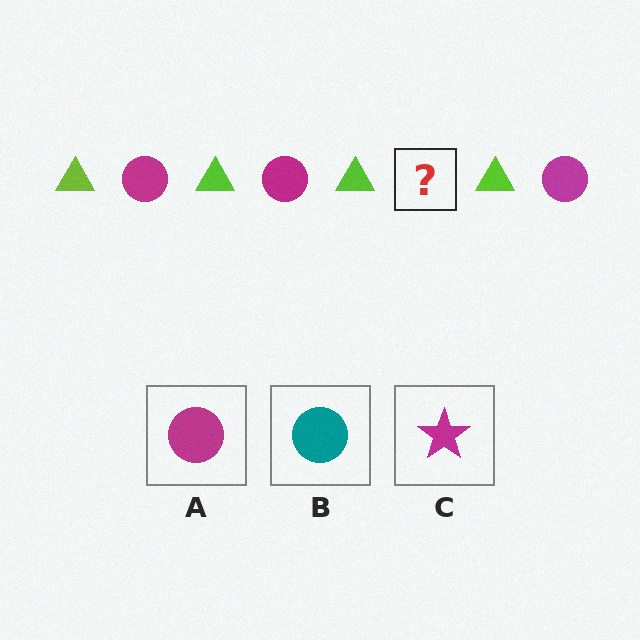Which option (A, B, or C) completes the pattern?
A.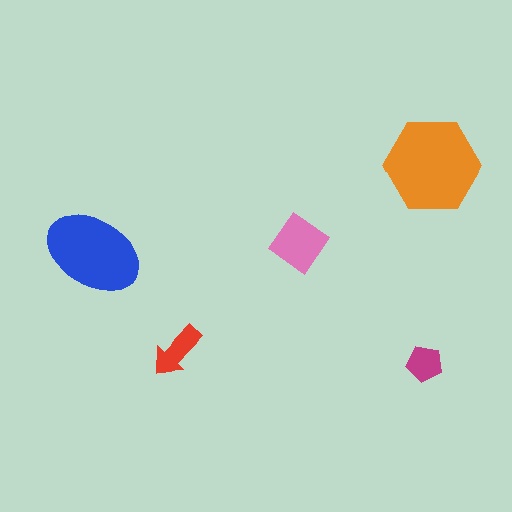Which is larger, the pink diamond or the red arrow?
The pink diamond.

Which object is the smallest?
The magenta pentagon.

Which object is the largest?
The orange hexagon.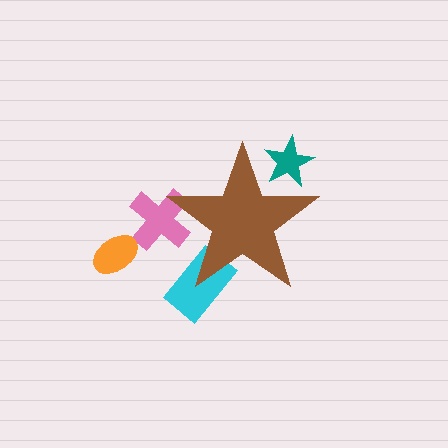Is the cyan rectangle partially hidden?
Yes, the cyan rectangle is partially hidden behind the brown star.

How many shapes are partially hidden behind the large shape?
3 shapes are partially hidden.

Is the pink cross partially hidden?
Yes, the pink cross is partially hidden behind the brown star.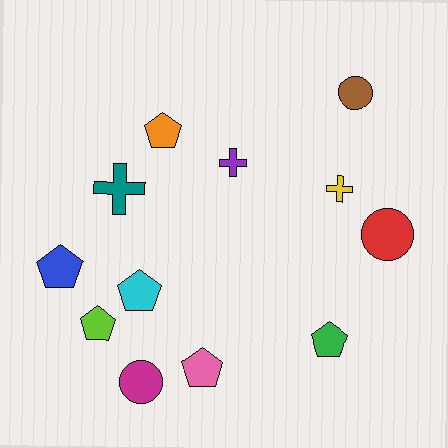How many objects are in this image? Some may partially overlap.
There are 12 objects.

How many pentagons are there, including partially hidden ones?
There are 6 pentagons.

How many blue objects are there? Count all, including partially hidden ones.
There is 1 blue object.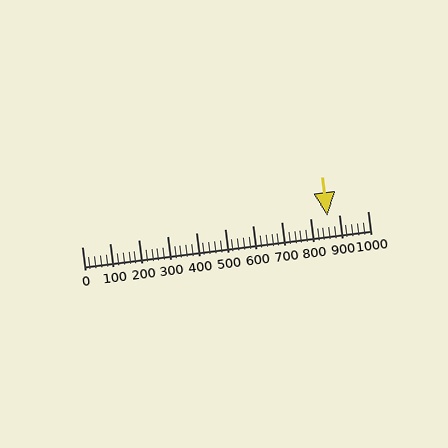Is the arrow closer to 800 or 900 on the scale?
The arrow is closer to 900.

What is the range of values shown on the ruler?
The ruler shows values from 0 to 1000.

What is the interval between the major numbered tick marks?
The major tick marks are spaced 100 units apart.